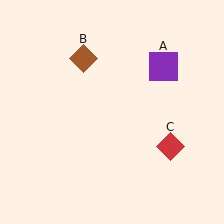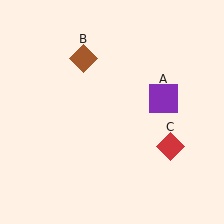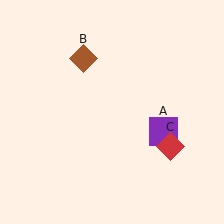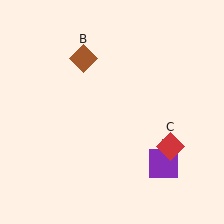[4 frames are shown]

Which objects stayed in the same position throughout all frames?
Brown diamond (object B) and red diamond (object C) remained stationary.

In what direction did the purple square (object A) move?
The purple square (object A) moved down.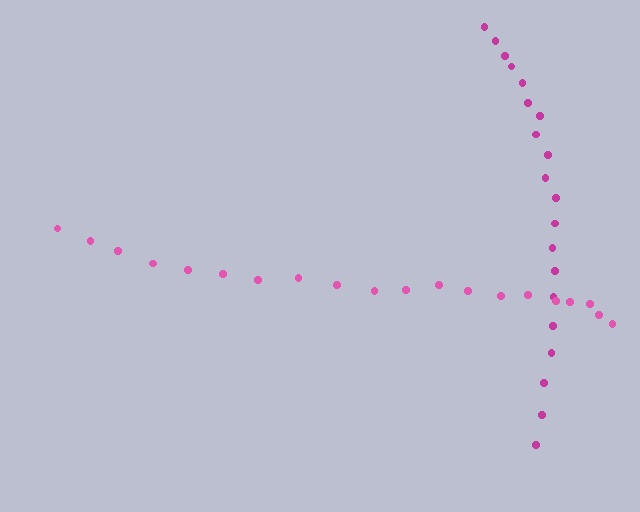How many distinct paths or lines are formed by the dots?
There are 2 distinct paths.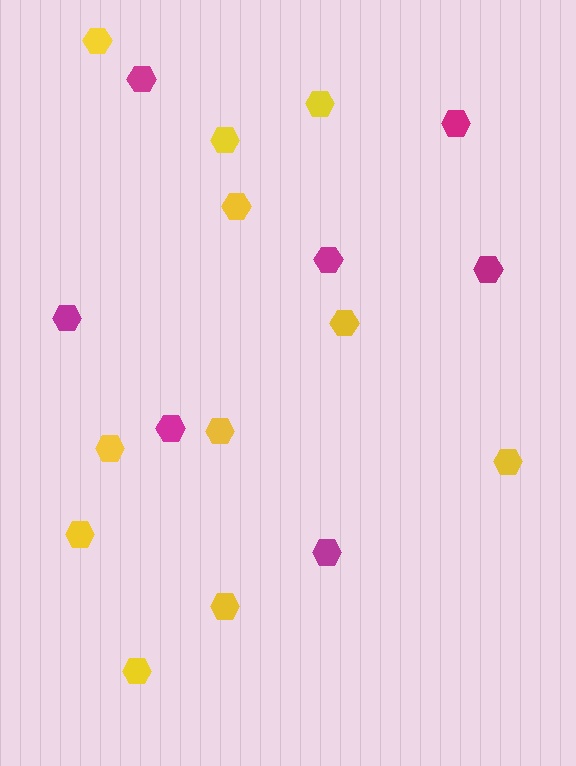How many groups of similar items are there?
There are 2 groups: one group of magenta hexagons (7) and one group of yellow hexagons (11).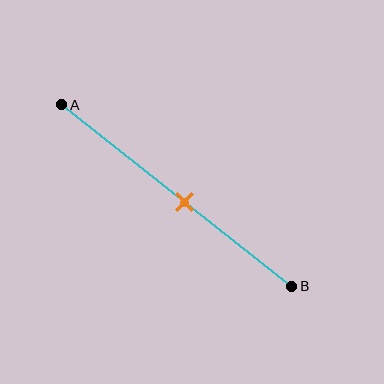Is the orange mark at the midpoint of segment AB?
No, the mark is at about 55% from A, not at the 50% midpoint.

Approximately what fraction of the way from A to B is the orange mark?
The orange mark is approximately 55% of the way from A to B.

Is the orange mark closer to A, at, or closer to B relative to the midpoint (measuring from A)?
The orange mark is closer to point B than the midpoint of segment AB.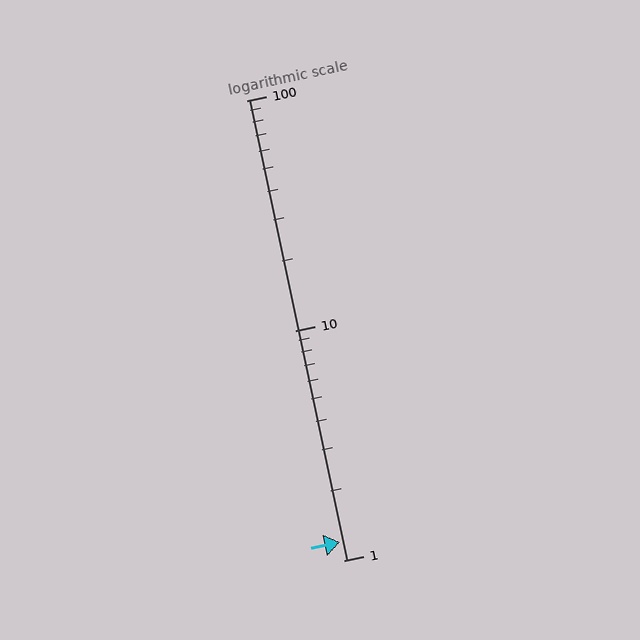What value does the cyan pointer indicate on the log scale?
The pointer indicates approximately 1.2.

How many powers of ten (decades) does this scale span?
The scale spans 2 decades, from 1 to 100.